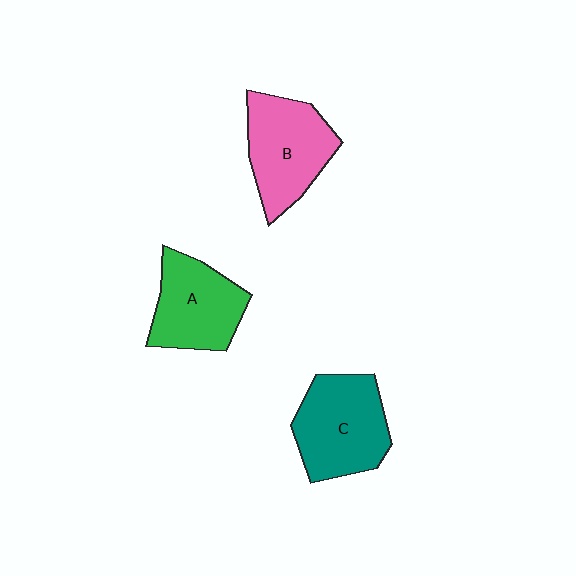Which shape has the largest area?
Shape C (teal).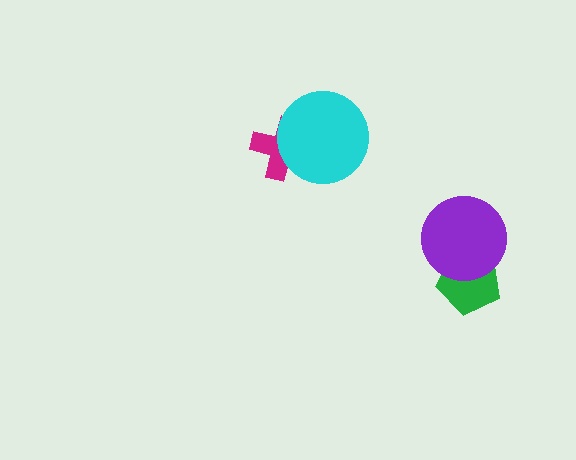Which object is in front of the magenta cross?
The cyan circle is in front of the magenta cross.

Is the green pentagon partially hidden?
Yes, it is partially covered by another shape.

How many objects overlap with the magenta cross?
1 object overlaps with the magenta cross.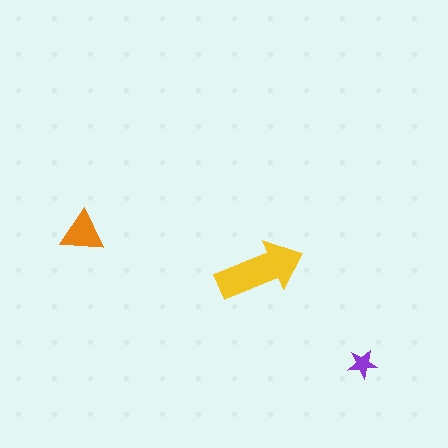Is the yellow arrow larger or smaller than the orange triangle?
Larger.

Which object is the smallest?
The purple star.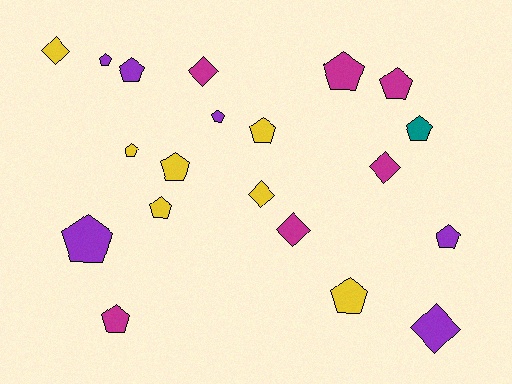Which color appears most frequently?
Yellow, with 7 objects.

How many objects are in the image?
There are 20 objects.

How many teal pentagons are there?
There is 1 teal pentagon.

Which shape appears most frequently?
Pentagon, with 14 objects.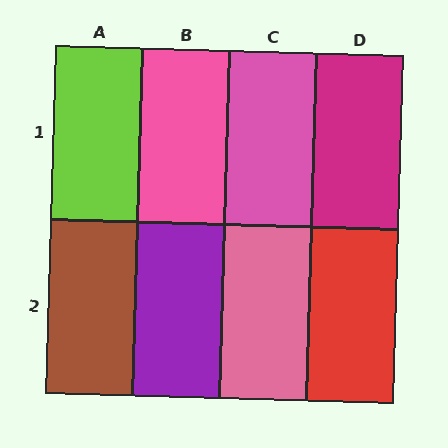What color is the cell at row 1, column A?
Lime.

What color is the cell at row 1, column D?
Magenta.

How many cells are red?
1 cell is red.